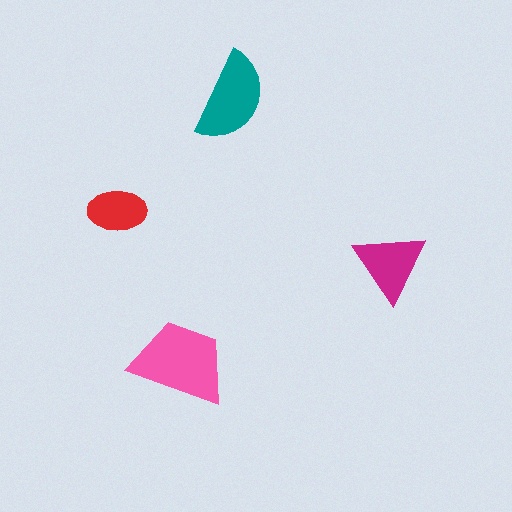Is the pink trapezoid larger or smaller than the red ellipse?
Larger.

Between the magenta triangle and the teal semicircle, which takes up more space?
The teal semicircle.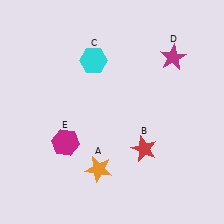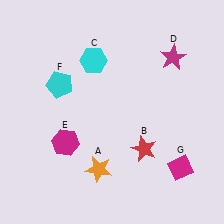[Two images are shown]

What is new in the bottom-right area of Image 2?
A magenta diamond (G) was added in the bottom-right area of Image 2.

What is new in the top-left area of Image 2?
A cyan pentagon (F) was added in the top-left area of Image 2.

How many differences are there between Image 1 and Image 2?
There are 2 differences between the two images.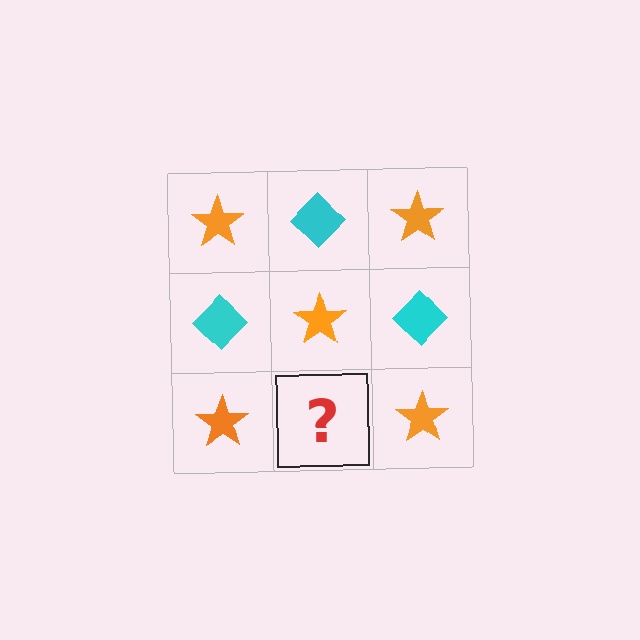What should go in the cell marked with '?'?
The missing cell should contain a cyan diamond.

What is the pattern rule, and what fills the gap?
The rule is that it alternates orange star and cyan diamond in a checkerboard pattern. The gap should be filled with a cyan diamond.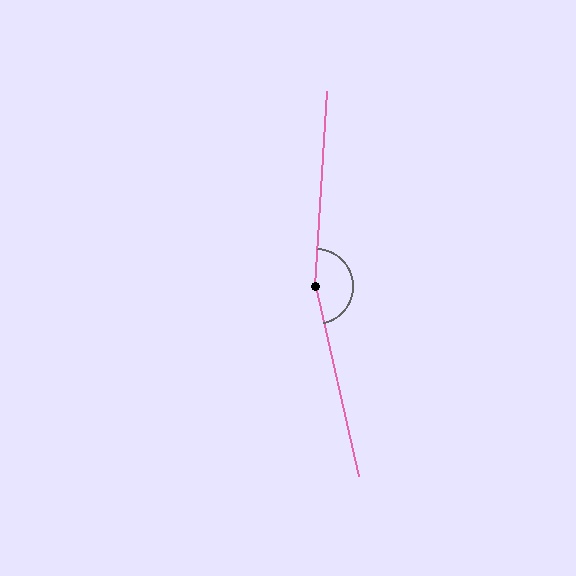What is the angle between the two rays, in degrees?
Approximately 164 degrees.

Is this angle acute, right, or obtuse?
It is obtuse.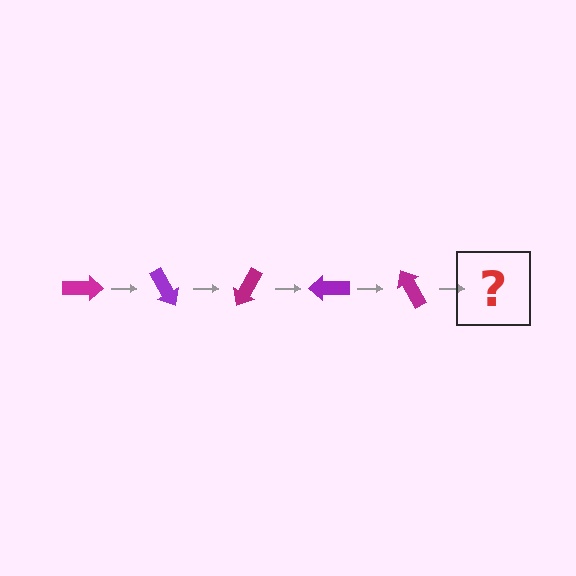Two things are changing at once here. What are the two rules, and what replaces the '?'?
The two rules are that it rotates 60 degrees each step and the color cycles through magenta and purple. The '?' should be a purple arrow, rotated 300 degrees from the start.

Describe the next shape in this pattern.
It should be a purple arrow, rotated 300 degrees from the start.